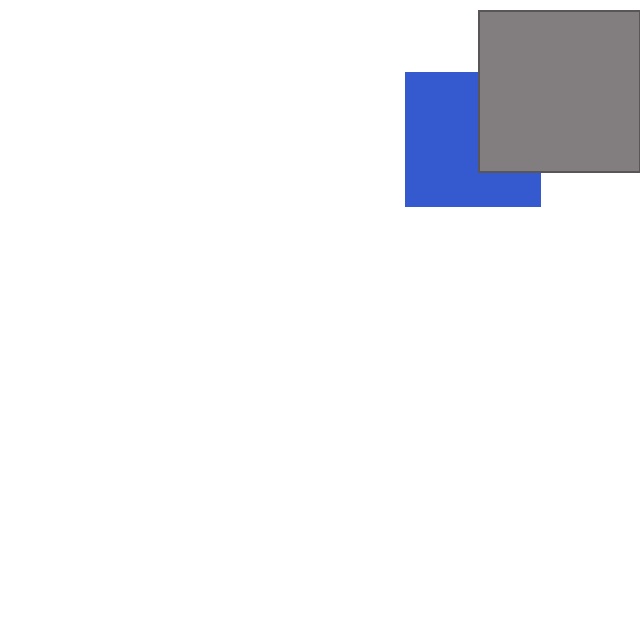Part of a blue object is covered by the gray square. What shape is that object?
It is a square.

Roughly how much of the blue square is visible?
About half of it is visible (roughly 65%).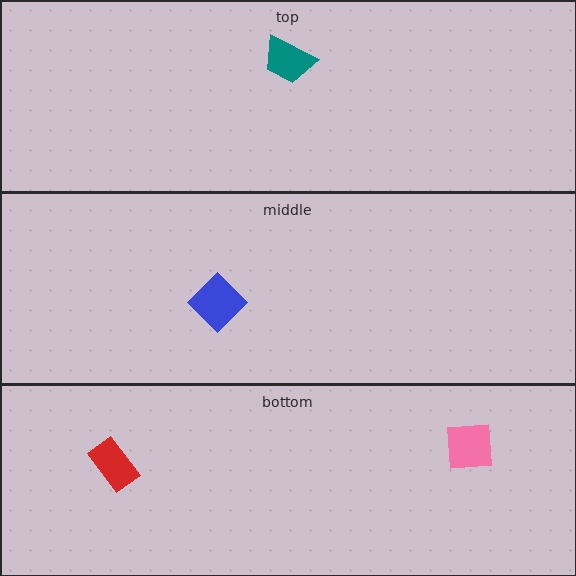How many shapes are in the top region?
1.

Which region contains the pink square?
The bottom region.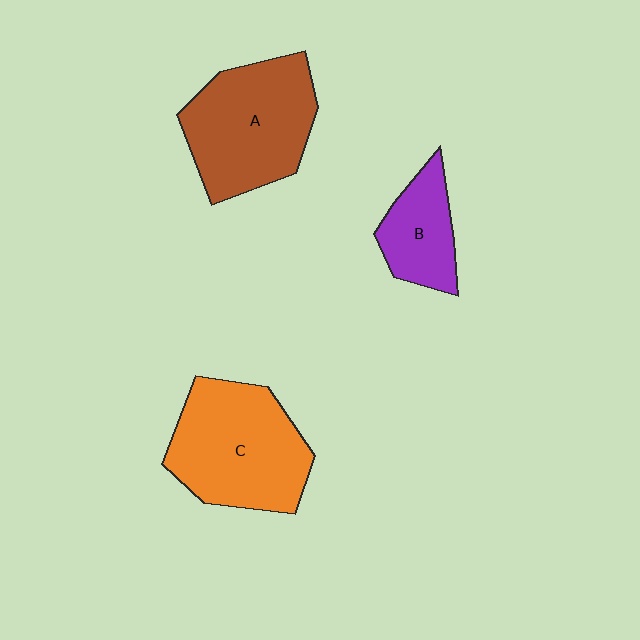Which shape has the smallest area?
Shape B (purple).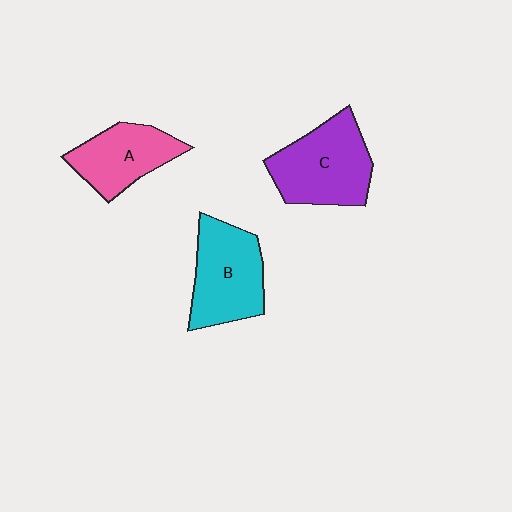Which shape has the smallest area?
Shape A (pink).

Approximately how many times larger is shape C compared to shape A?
Approximately 1.3 times.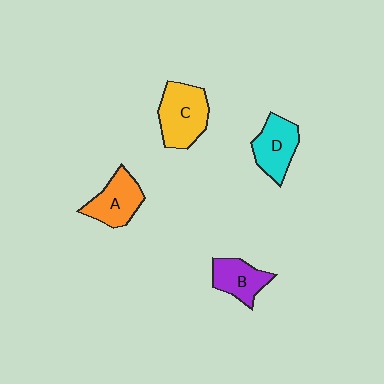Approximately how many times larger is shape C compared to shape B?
Approximately 1.4 times.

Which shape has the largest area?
Shape C (yellow).